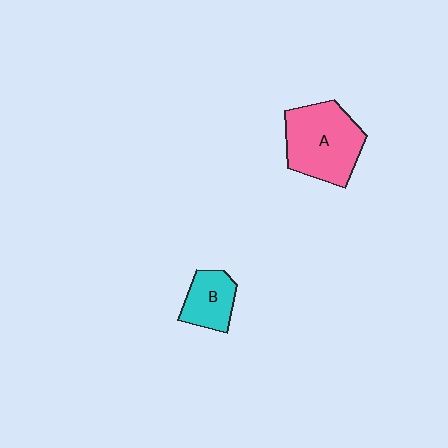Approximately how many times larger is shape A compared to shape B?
Approximately 1.9 times.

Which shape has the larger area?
Shape A (pink).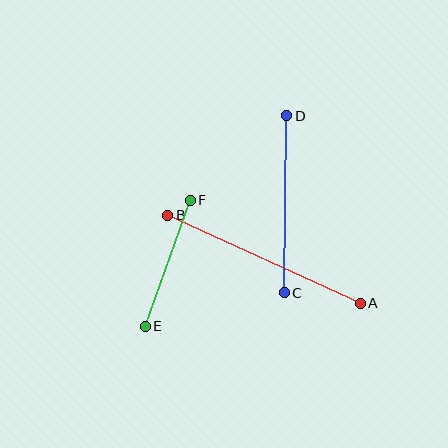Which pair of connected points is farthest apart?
Points A and B are farthest apart.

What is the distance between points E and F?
The distance is approximately 134 pixels.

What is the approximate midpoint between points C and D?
The midpoint is at approximately (286, 204) pixels.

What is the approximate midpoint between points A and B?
The midpoint is at approximately (264, 259) pixels.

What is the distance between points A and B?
The distance is approximately 212 pixels.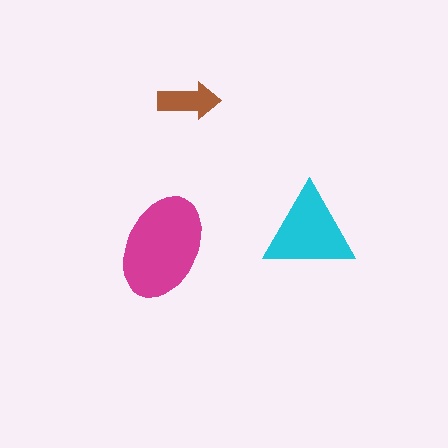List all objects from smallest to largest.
The brown arrow, the cyan triangle, the magenta ellipse.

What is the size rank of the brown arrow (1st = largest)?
3rd.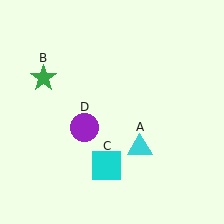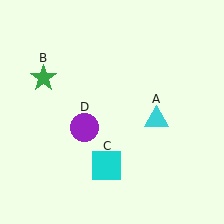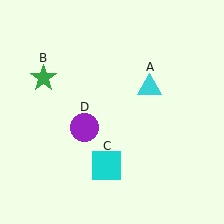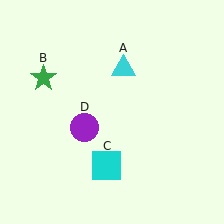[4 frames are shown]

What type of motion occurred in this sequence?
The cyan triangle (object A) rotated counterclockwise around the center of the scene.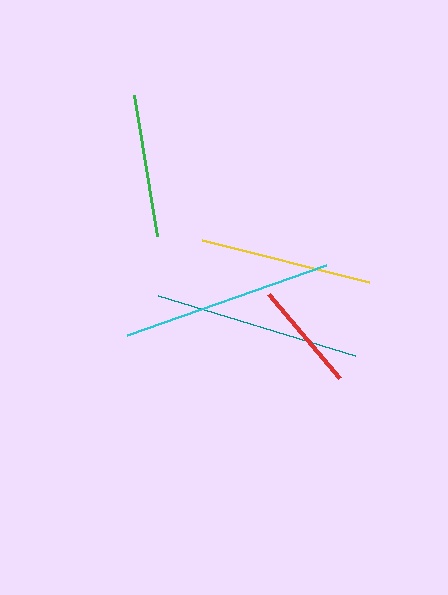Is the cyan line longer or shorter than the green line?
The cyan line is longer than the green line.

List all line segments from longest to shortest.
From longest to shortest: cyan, teal, yellow, green, red.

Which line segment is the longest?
The cyan line is the longest at approximately 211 pixels.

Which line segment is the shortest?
The red line is the shortest at approximately 110 pixels.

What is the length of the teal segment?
The teal segment is approximately 206 pixels long.